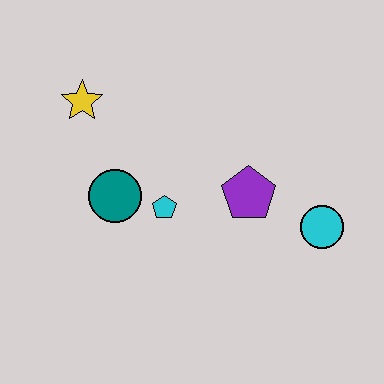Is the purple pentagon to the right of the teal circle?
Yes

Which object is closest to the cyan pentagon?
The teal circle is closest to the cyan pentagon.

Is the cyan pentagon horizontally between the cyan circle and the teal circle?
Yes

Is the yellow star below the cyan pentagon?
No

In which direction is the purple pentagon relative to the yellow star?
The purple pentagon is to the right of the yellow star.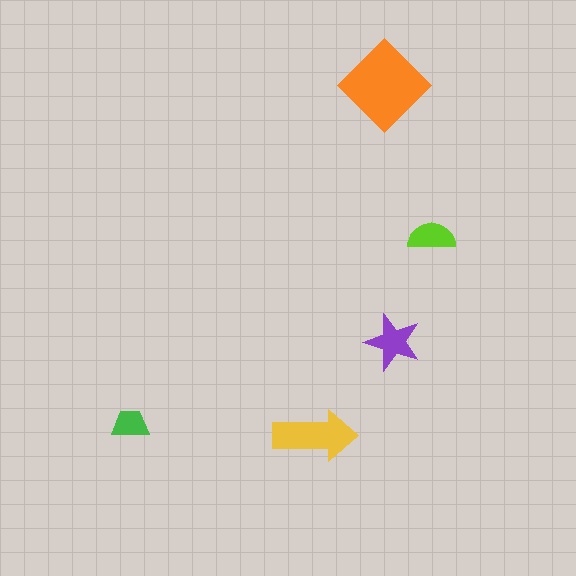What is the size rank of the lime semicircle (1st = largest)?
4th.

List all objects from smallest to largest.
The green trapezoid, the lime semicircle, the purple star, the yellow arrow, the orange diamond.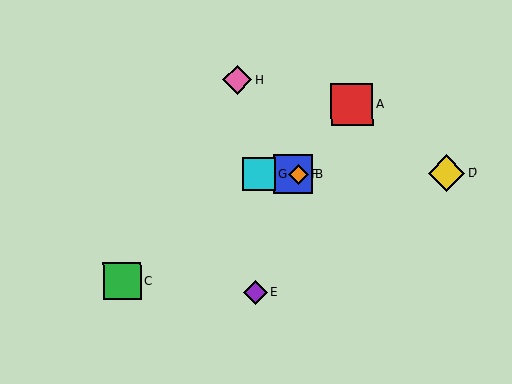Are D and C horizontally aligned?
No, D is at y≈173 and C is at y≈281.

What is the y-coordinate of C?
Object C is at y≈281.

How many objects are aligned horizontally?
4 objects (B, D, F, G) are aligned horizontally.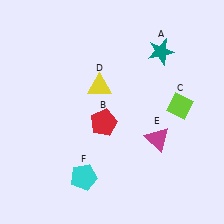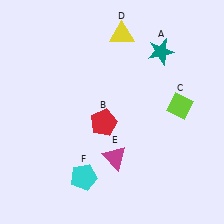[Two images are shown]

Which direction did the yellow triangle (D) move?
The yellow triangle (D) moved up.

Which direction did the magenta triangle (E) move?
The magenta triangle (E) moved left.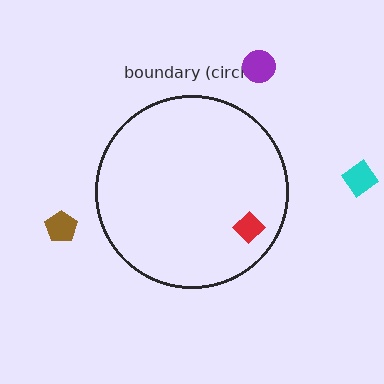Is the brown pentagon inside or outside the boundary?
Outside.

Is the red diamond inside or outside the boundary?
Inside.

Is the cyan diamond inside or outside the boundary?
Outside.